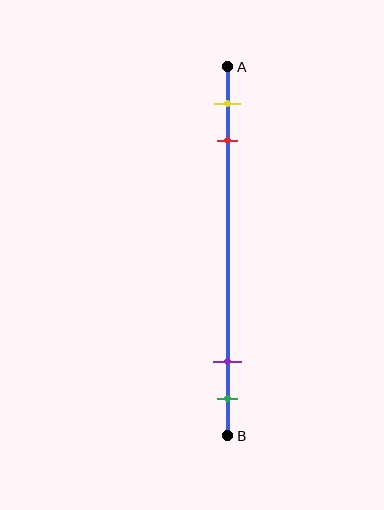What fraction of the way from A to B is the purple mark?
The purple mark is approximately 80% (0.8) of the way from A to B.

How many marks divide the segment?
There are 4 marks dividing the segment.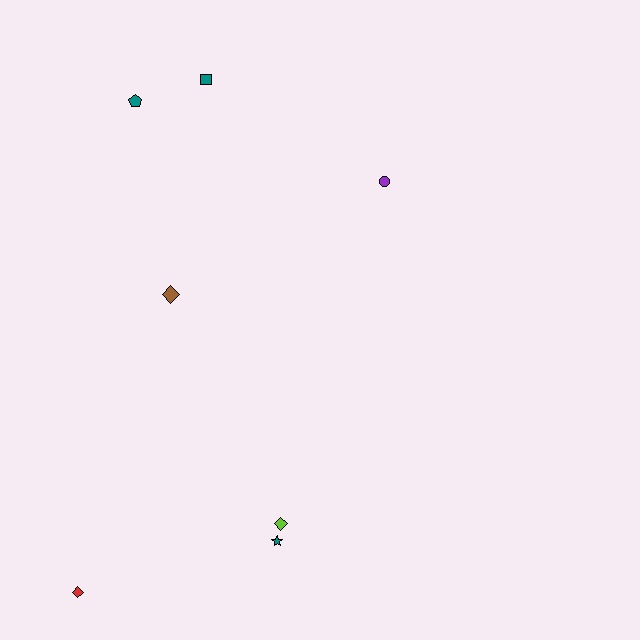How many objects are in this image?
There are 7 objects.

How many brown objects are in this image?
There is 1 brown object.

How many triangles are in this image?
There are no triangles.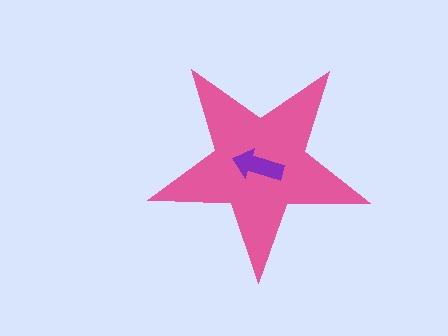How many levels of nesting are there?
2.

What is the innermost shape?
The purple arrow.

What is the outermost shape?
The pink star.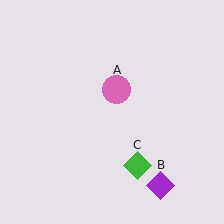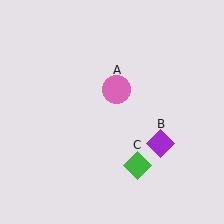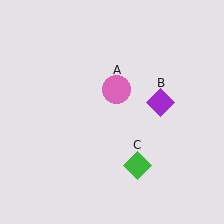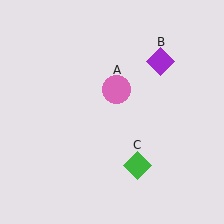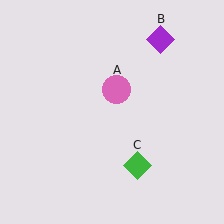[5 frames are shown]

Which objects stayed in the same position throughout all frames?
Pink circle (object A) and green diamond (object C) remained stationary.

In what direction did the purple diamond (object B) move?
The purple diamond (object B) moved up.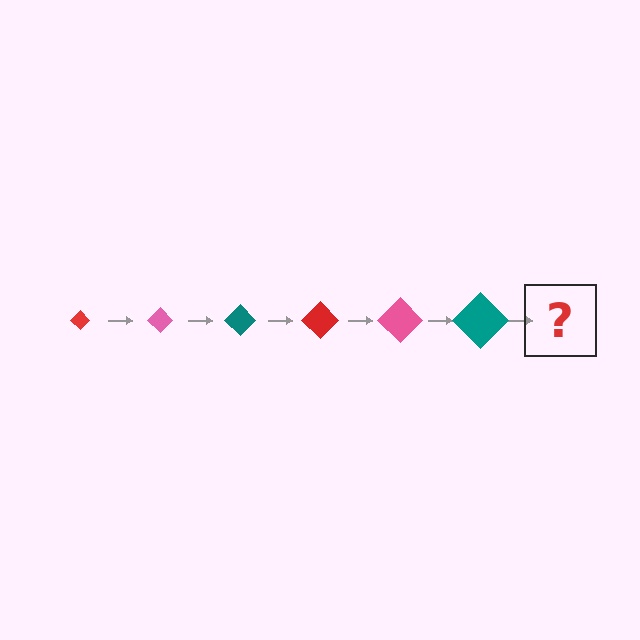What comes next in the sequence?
The next element should be a red diamond, larger than the previous one.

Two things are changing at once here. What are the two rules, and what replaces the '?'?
The two rules are that the diamond grows larger each step and the color cycles through red, pink, and teal. The '?' should be a red diamond, larger than the previous one.